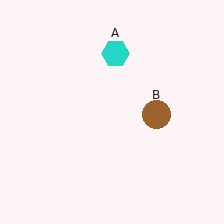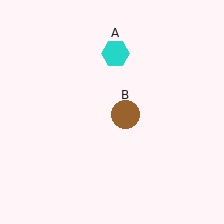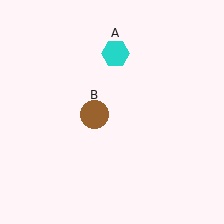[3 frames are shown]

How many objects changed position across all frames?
1 object changed position: brown circle (object B).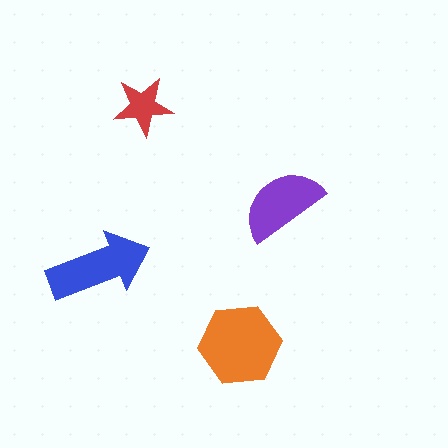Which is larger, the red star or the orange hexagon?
The orange hexagon.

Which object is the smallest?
The red star.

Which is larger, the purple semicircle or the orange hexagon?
The orange hexagon.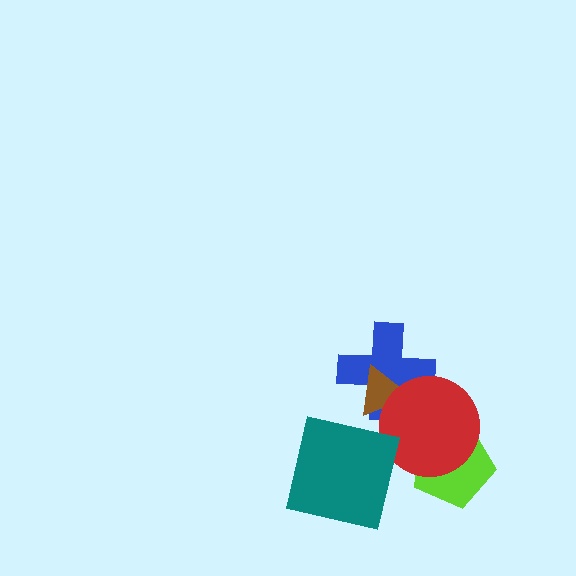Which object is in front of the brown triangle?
The red circle is in front of the brown triangle.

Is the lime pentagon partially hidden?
Yes, it is partially covered by another shape.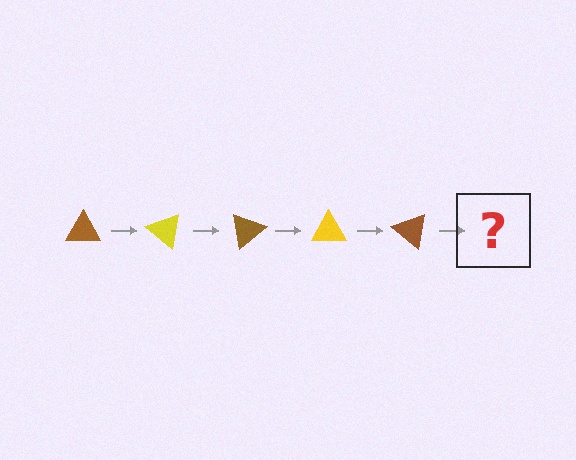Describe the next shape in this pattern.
It should be a yellow triangle, rotated 200 degrees from the start.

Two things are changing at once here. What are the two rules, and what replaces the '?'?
The two rules are that it rotates 40 degrees each step and the color cycles through brown and yellow. The '?' should be a yellow triangle, rotated 200 degrees from the start.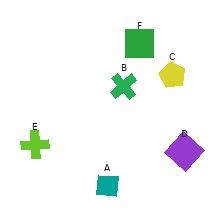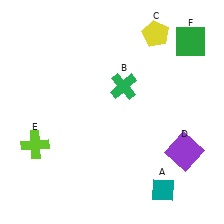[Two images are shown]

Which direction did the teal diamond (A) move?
The teal diamond (A) moved right.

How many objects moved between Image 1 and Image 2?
3 objects moved between the two images.